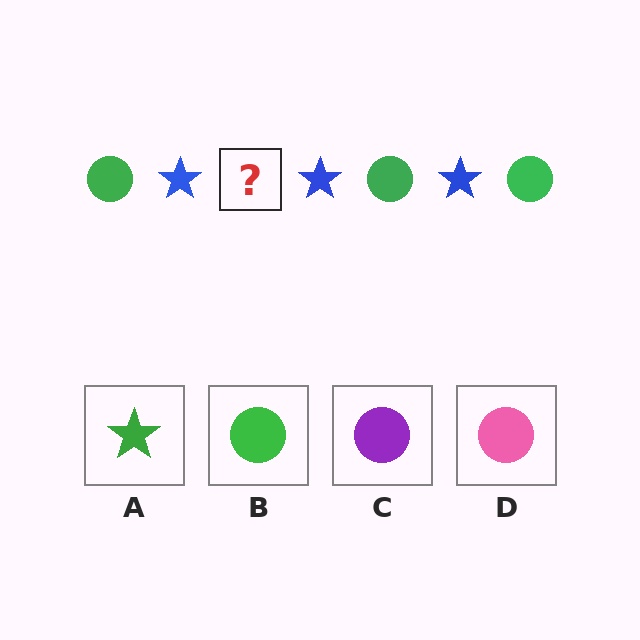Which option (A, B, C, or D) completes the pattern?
B.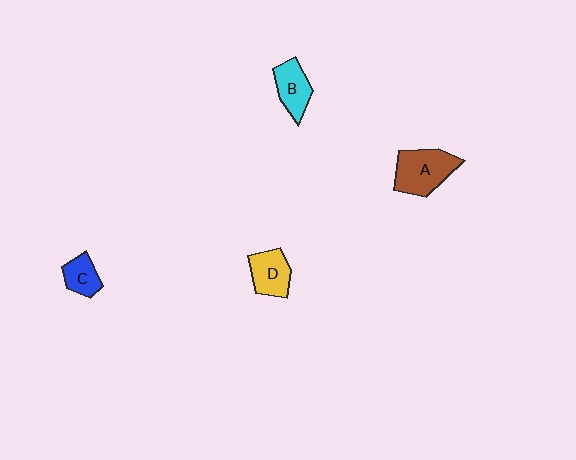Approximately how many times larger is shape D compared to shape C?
Approximately 1.4 times.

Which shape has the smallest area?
Shape C (blue).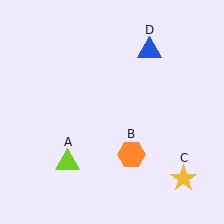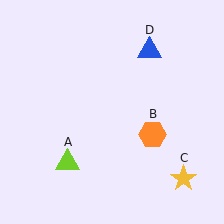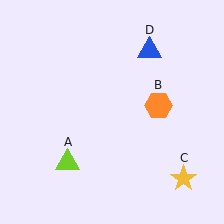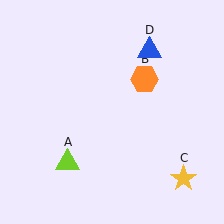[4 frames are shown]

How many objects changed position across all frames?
1 object changed position: orange hexagon (object B).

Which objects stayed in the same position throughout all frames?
Lime triangle (object A) and yellow star (object C) and blue triangle (object D) remained stationary.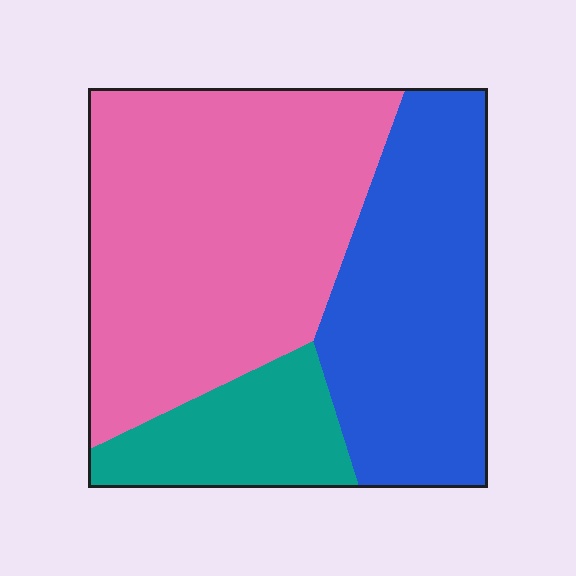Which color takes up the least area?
Teal, at roughly 15%.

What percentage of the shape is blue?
Blue covers 34% of the shape.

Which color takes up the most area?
Pink, at roughly 50%.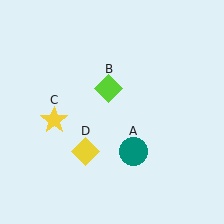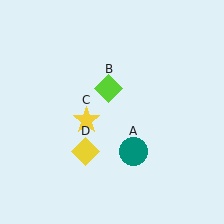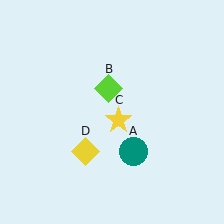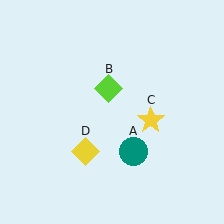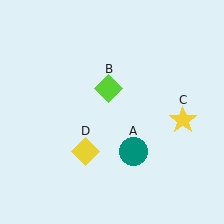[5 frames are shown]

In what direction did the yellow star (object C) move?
The yellow star (object C) moved right.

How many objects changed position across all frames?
1 object changed position: yellow star (object C).